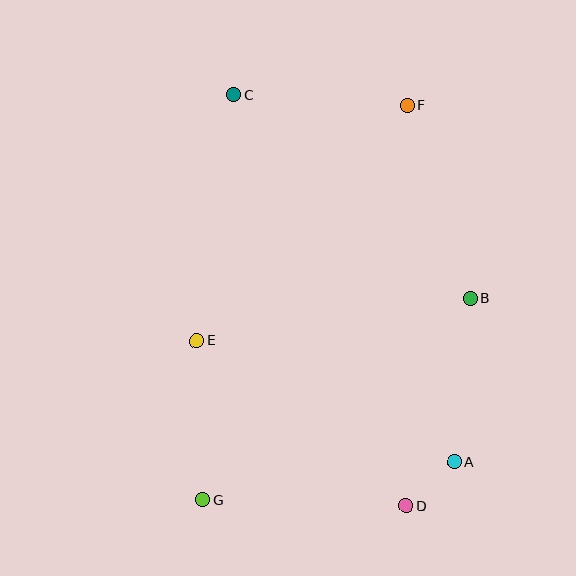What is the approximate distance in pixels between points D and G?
The distance between D and G is approximately 203 pixels.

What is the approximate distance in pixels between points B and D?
The distance between B and D is approximately 217 pixels.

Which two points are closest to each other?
Points A and D are closest to each other.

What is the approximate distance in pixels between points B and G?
The distance between B and G is approximately 335 pixels.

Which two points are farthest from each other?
Points C and D are farthest from each other.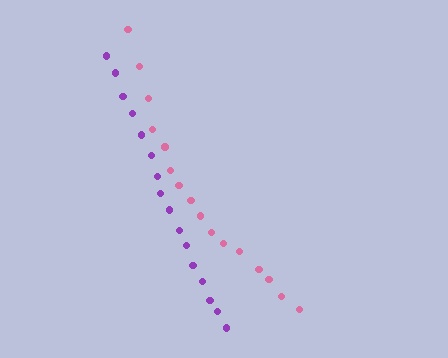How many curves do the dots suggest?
There are 2 distinct paths.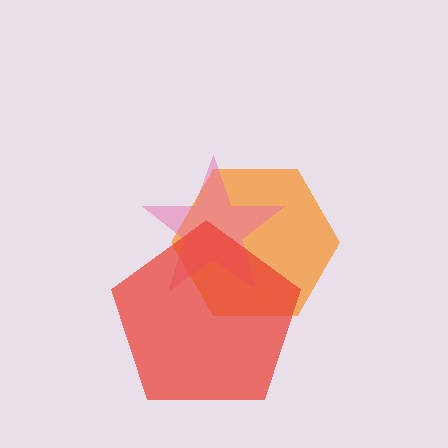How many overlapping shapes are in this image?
There are 3 overlapping shapes in the image.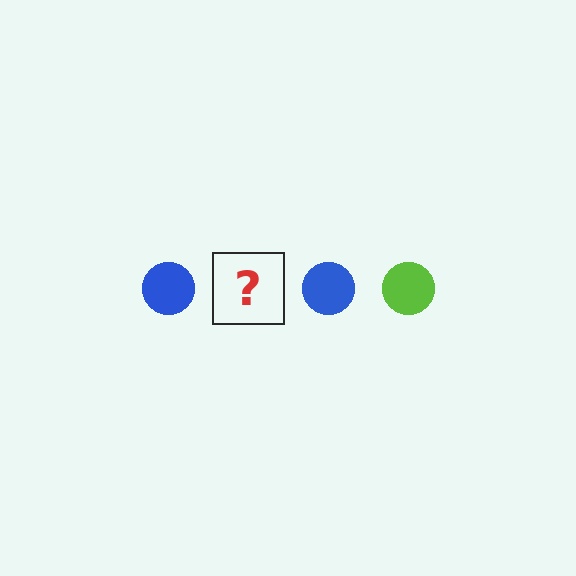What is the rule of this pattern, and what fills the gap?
The rule is that the pattern cycles through blue, lime circles. The gap should be filled with a lime circle.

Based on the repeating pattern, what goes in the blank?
The blank should be a lime circle.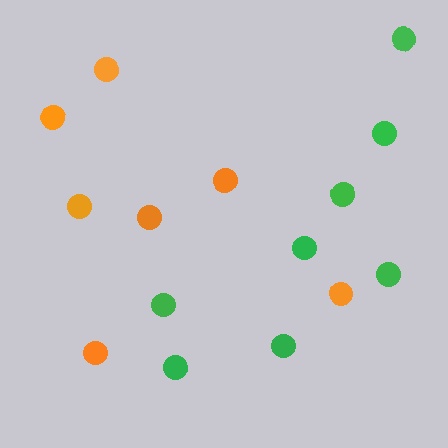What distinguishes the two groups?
There are 2 groups: one group of green circles (8) and one group of orange circles (7).